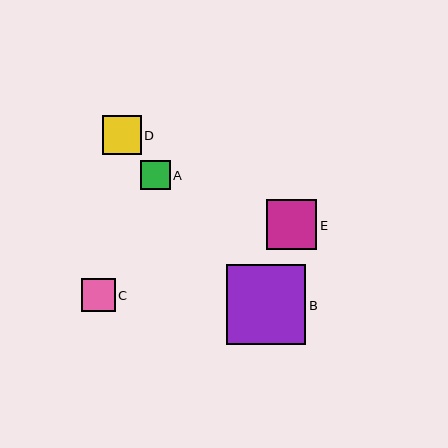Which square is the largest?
Square B is the largest with a size of approximately 80 pixels.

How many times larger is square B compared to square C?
Square B is approximately 2.4 times the size of square C.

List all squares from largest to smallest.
From largest to smallest: B, E, D, C, A.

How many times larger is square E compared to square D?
Square E is approximately 1.3 times the size of square D.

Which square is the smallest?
Square A is the smallest with a size of approximately 30 pixels.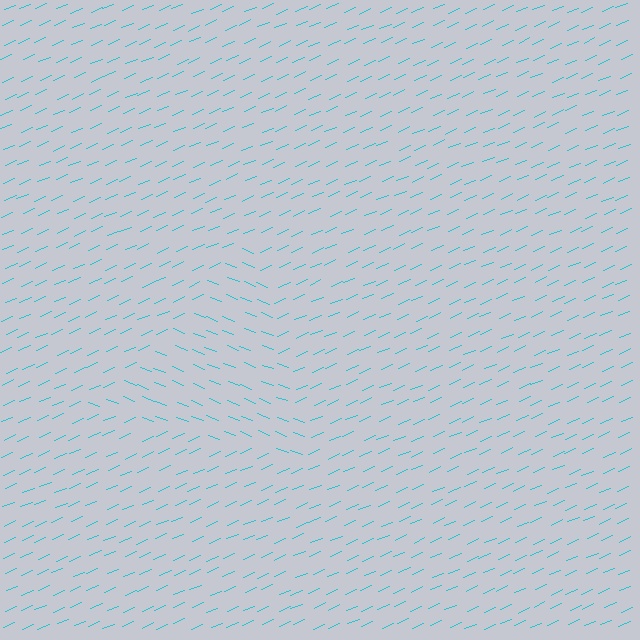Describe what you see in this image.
The image is filled with small cyan line segments. A triangle region in the image has lines oriented differently from the surrounding lines, creating a visible texture boundary.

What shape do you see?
I see a triangle.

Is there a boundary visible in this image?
Yes, there is a texture boundary formed by a change in line orientation.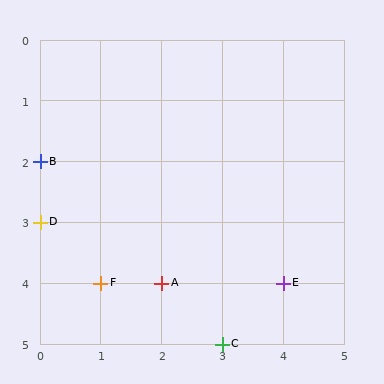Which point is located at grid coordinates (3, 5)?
Point C is at (3, 5).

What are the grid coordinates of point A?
Point A is at grid coordinates (2, 4).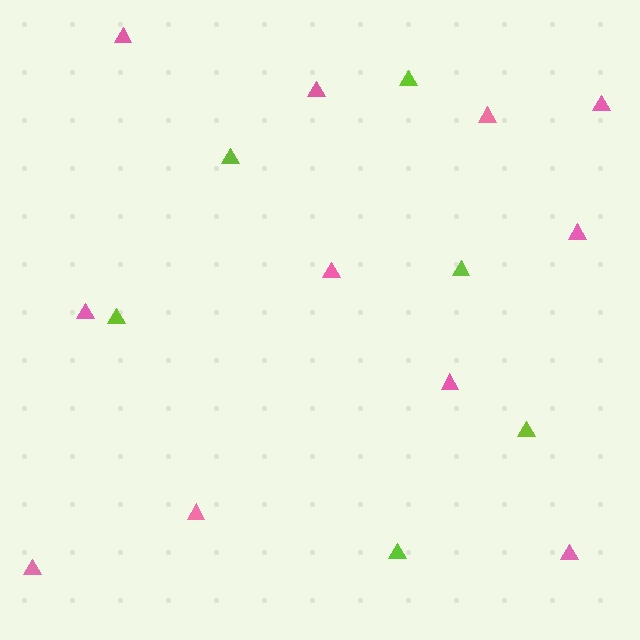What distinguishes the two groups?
There are 2 groups: one group of pink triangles (11) and one group of lime triangles (6).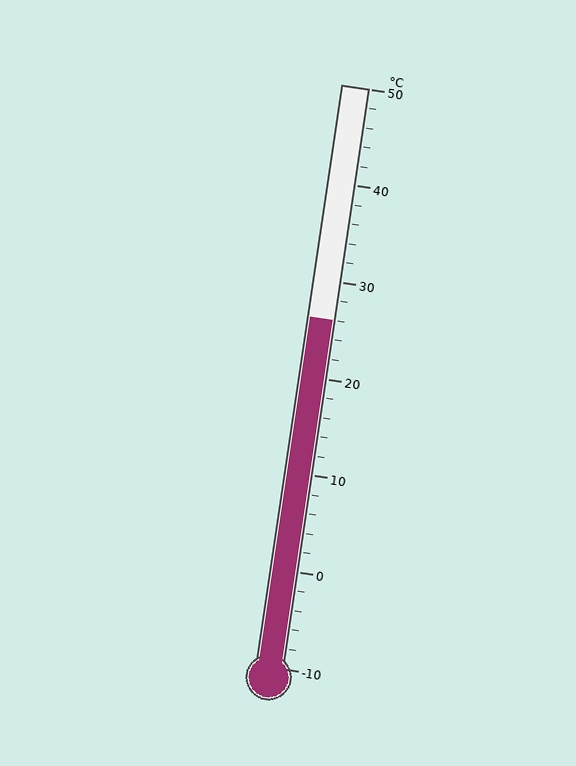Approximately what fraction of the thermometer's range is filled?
The thermometer is filled to approximately 60% of its range.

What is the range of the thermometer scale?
The thermometer scale ranges from -10°C to 50°C.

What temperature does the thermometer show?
The thermometer shows approximately 26°C.